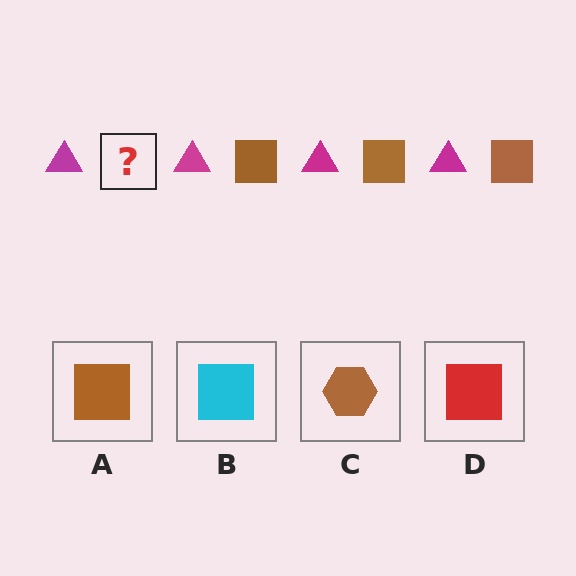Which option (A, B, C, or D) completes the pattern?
A.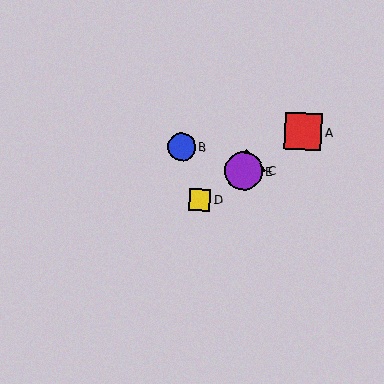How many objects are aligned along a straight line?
4 objects (A, C, D, E) are aligned along a straight line.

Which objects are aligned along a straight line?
Objects A, C, D, E are aligned along a straight line.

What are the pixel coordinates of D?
Object D is at (199, 200).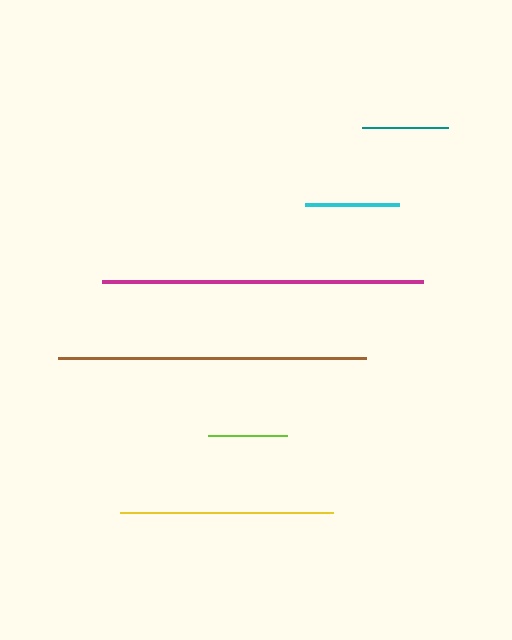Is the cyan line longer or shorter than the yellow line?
The yellow line is longer than the cyan line.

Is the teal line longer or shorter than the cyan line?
The cyan line is longer than the teal line.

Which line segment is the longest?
The magenta line is the longest at approximately 321 pixels.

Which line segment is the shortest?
The lime line is the shortest at approximately 80 pixels.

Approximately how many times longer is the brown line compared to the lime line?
The brown line is approximately 3.9 times the length of the lime line.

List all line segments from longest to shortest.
From longest to shortest: magenta, brown, yellow, cyan, teal, lime.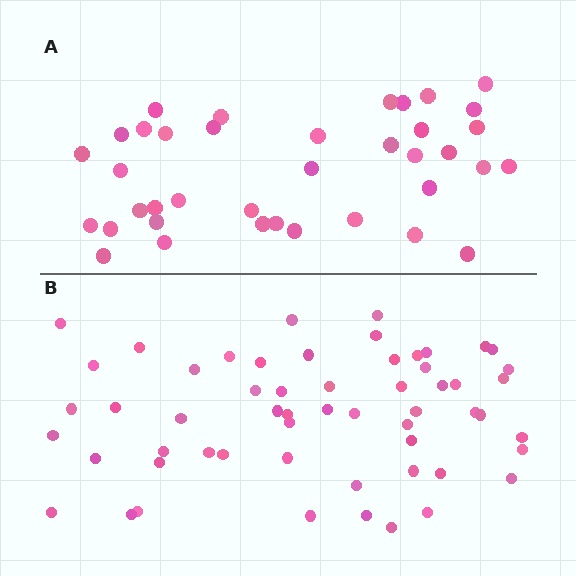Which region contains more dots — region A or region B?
Region B (the bottom region) has more dots.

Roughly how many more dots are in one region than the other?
Region B has approximately 20 more dots than region A.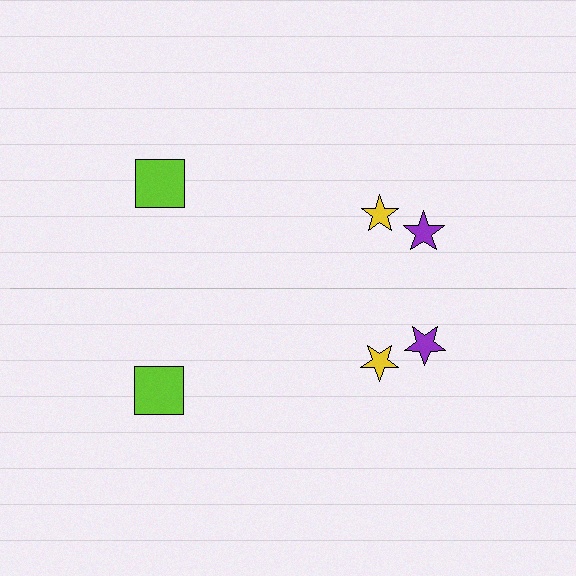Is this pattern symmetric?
Yes, this pattern has bilateral (reflection) symmetry.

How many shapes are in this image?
There are 6 shapes in this image.